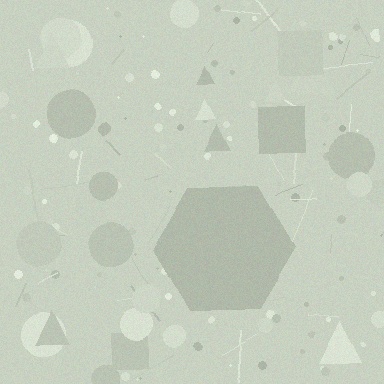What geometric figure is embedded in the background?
A hexagon is embedded in the background.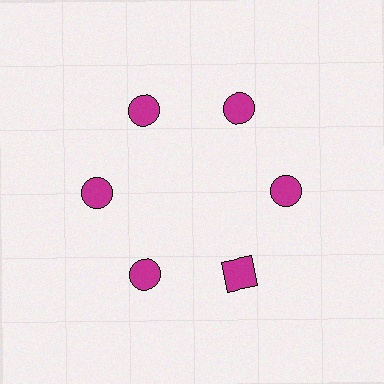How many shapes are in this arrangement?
There are 6 shapes arranged in a ring pattern.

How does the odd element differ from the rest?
It has a different shape: square instead of circle.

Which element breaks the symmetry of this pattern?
The magenta square at roughly the 5 o'clock position breaks the symmetry. All other shapes are magenta circles.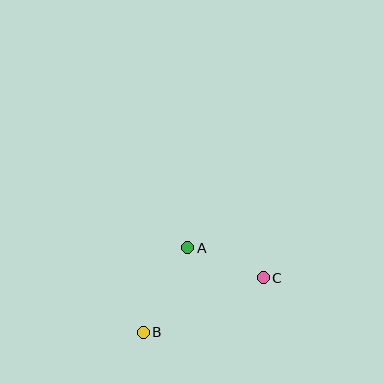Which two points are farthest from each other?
Points B and C are farthest from each other.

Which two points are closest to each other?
Points A and C are closest to each other.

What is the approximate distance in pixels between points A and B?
The distance between A and B is approximately 95 pixels.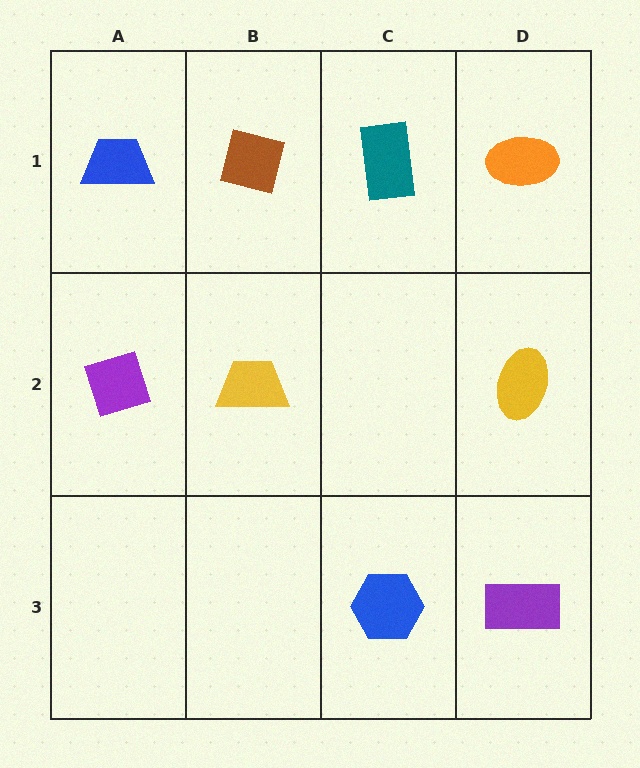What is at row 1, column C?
A teal rectangle.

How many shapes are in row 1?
4 shapes.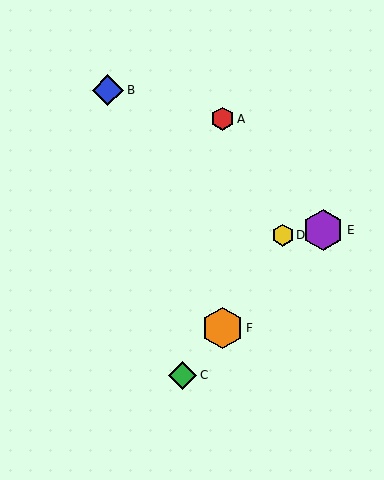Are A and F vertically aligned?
Yes, both are at x≈222.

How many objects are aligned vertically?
2 objects (A, F) are aligned vertically.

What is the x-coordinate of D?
Object D is at x≈283.